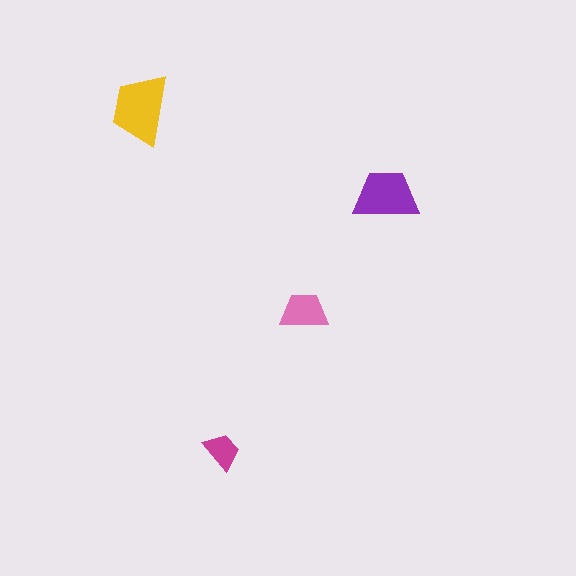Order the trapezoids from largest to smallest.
the yellow one, the purple one, the pink one, the magenta one.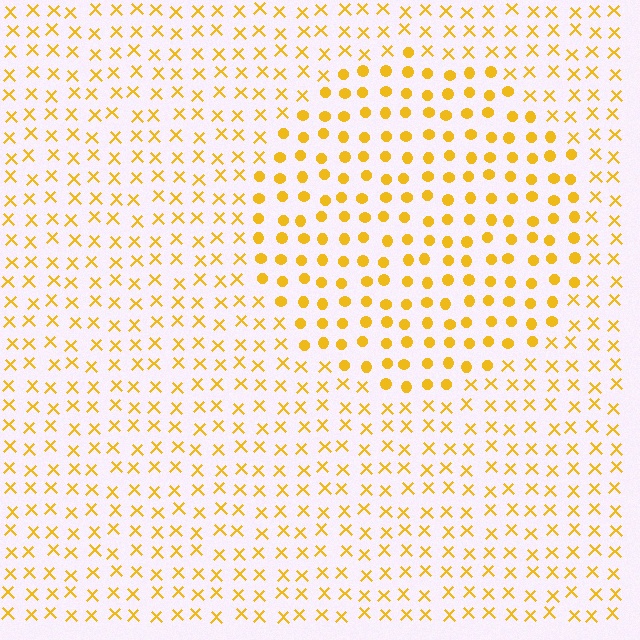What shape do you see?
I see a circle.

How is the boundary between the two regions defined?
The boundary is defined by a change in element shape: circles inside vs. X marks outside. All elements share the same color and spacing.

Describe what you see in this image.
The image is filled with small yellow elements arranged in a uniform grid. A circle-shaped region contains circles, while the surrounding area contains X marks. The boundary is defined purely by the change in element shape.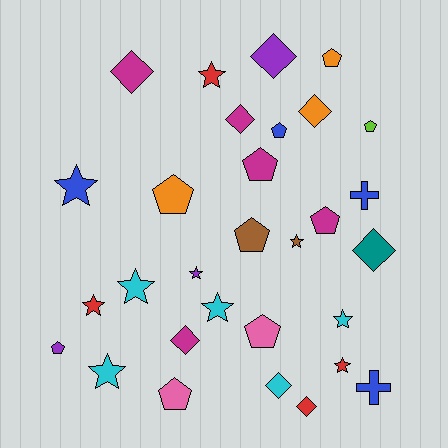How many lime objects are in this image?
There is 1 lime object.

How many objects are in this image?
There are 30 objects.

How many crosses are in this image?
There are 2 crosses.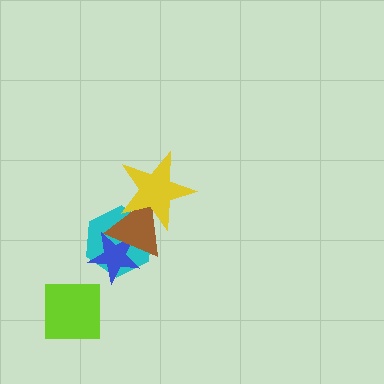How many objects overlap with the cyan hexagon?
3 objects overlap with the cyan hexagon.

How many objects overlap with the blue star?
2 objects overlap with the blue star.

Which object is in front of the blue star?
The brown triangle is in front of the blue star.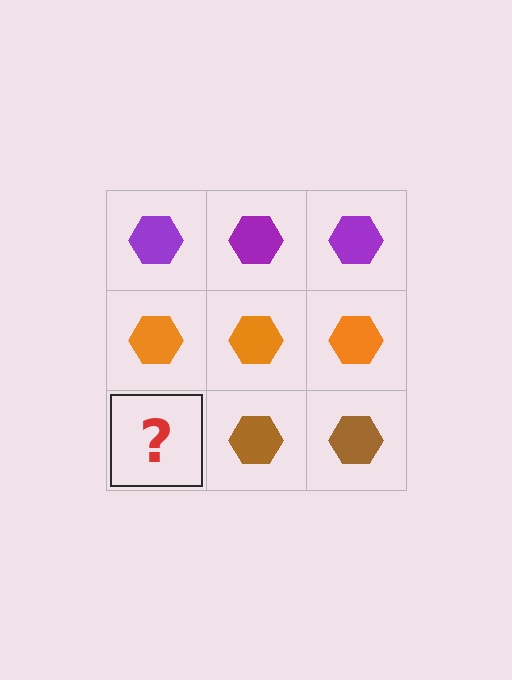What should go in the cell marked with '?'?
The missing cell should contain a brown hexagon.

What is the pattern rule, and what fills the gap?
The rule is that each row has a consistent color. The gap should be filled with a brown hexagon.